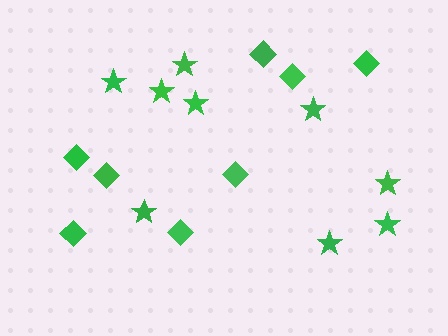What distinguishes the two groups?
There are 2 groups: one group of stars (9) and one group of diamonds (8).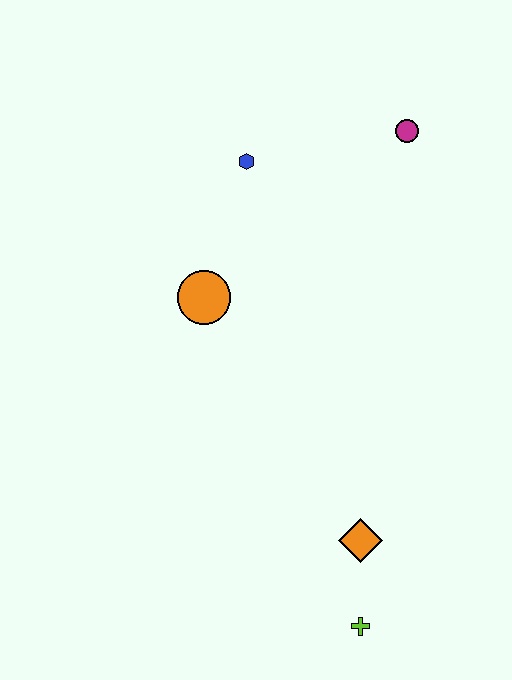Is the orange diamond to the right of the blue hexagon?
Yes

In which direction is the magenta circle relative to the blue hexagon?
The magenta circle is to the right of the blue hexagon.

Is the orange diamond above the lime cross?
Yes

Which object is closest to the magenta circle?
The blue hexagon is closest to the magenta circle.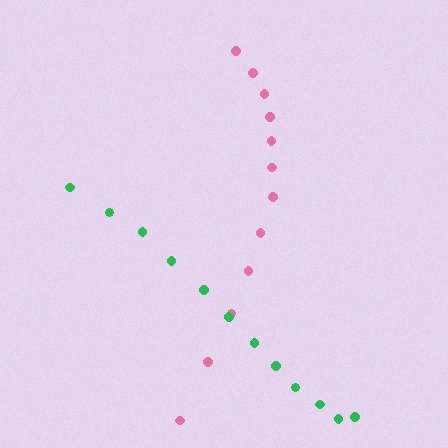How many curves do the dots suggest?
There are 2 distinct paths.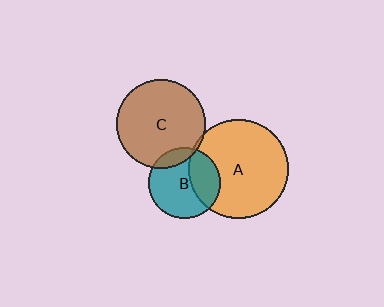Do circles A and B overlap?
Yes.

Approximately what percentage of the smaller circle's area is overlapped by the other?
Approximately 30%.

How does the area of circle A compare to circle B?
Approximately 1.9 times.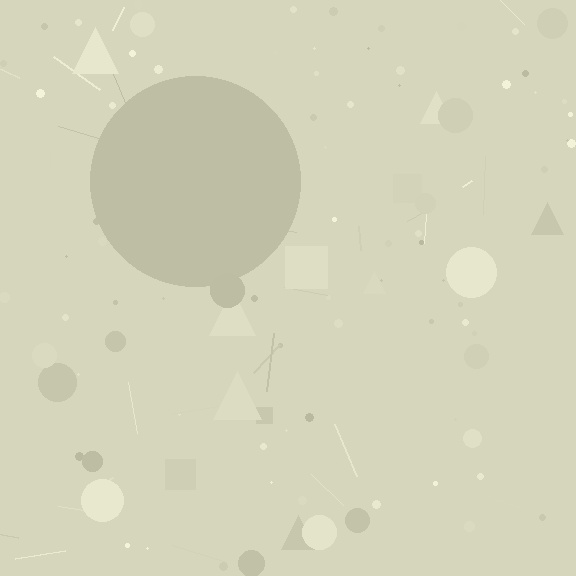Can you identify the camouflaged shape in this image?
The camouflaged shape is a circle.